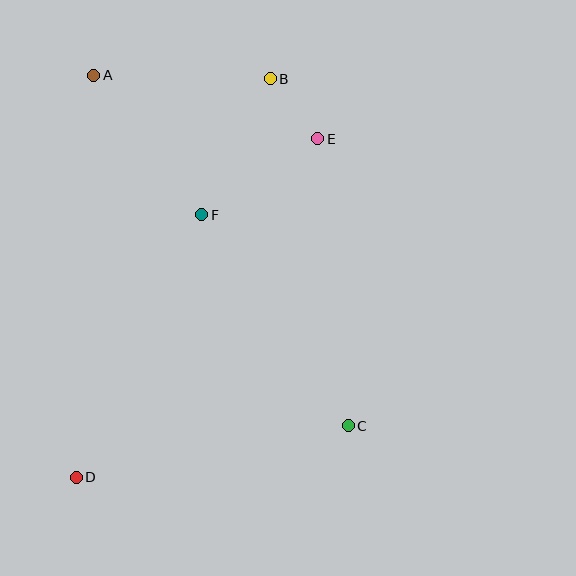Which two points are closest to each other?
Points B and E are closest to each other.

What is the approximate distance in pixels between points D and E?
The distance between D and E is approximately 416 pixels.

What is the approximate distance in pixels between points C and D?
The distance between C and D is approximately 277 pixels.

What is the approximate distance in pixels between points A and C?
The distance between A and C is approximately 433 pixels.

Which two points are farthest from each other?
Points B and D are farthest from each other.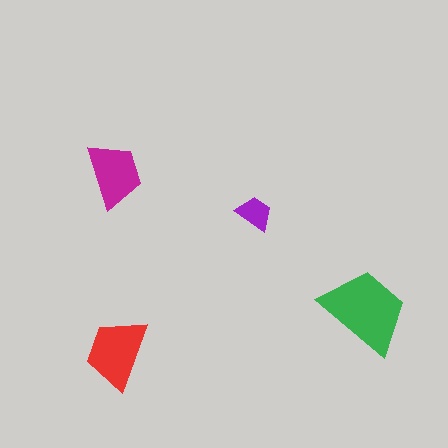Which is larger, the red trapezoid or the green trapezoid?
The green one.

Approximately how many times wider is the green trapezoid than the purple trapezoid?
About 2.5 times wider.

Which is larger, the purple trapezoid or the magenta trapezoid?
The magenta one.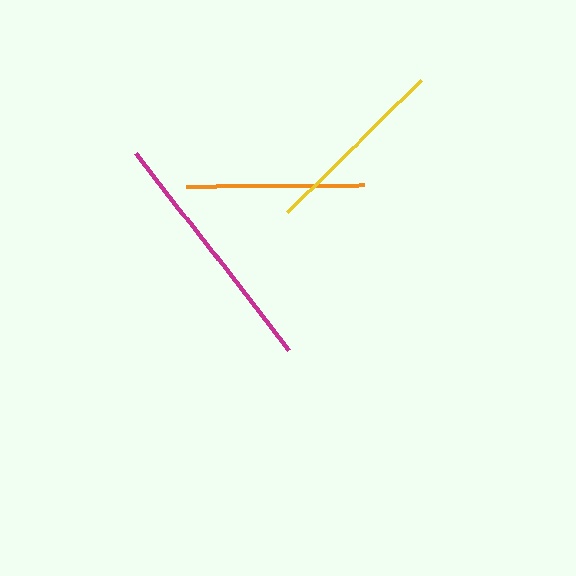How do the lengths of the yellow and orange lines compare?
The yellow and orange lines are approximately the same length.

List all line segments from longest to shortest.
From longest to shortest: magenta, yellow, orange.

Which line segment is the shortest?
The orange line is the shortest at approximately 178 pixels.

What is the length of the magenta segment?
The magenta segment is approximately 249 pixels long.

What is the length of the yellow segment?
The yellow segment is approximately 188 pixels long.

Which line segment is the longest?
The magenta line is the longest at approximately 249 pixels.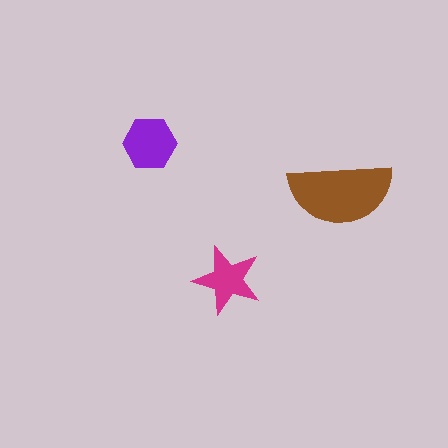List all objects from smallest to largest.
The magenta star, the purple hexagon, the brown semicircle.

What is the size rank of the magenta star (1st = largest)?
3rd.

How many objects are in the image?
There are 3 objects in the image.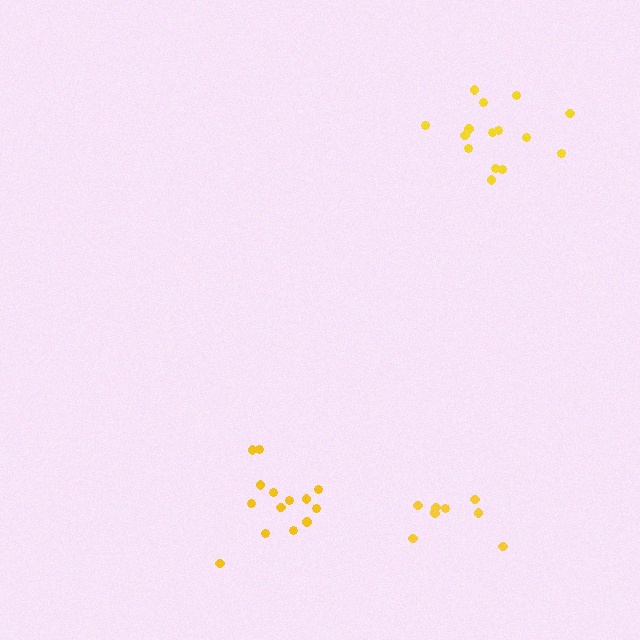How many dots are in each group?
Group 1: 14 dots, Group 2: 15 dots, Group 3: 9 dots (38 total).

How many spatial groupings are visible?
There are 3 spatial groupings.